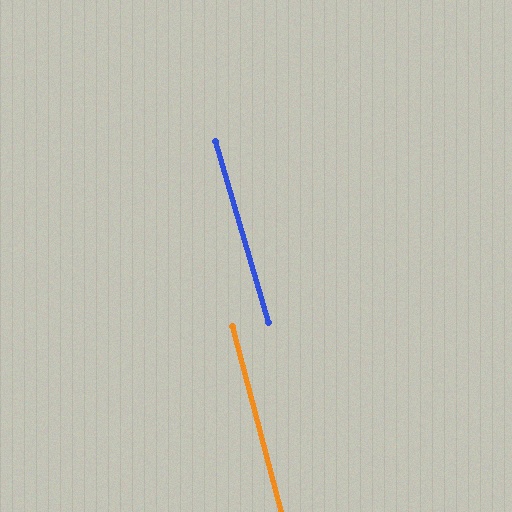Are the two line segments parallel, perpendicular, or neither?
Parallel — their directions differ by only 1.5°.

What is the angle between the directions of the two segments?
Approximately 2 degrees.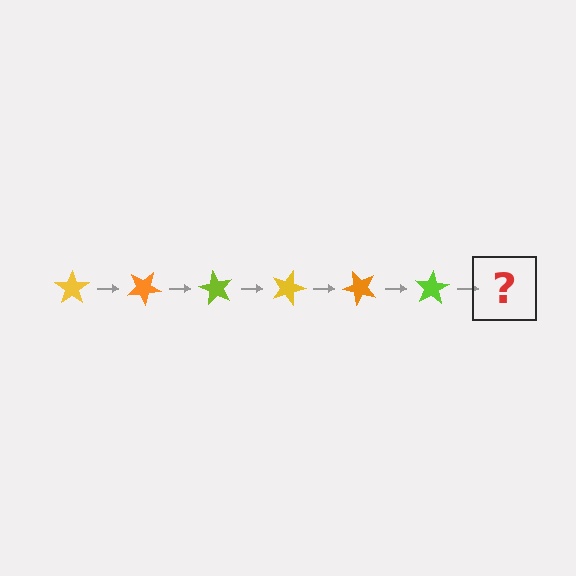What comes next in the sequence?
The next element should be a yellow star, rotated 180 degrees from the start.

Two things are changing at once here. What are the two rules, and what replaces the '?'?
The two rules are that it rotates 30 degrees each step and the color cycles through yellow, orange, and lime. The '?' should be a yellow star, rotated 180 degrees from the start.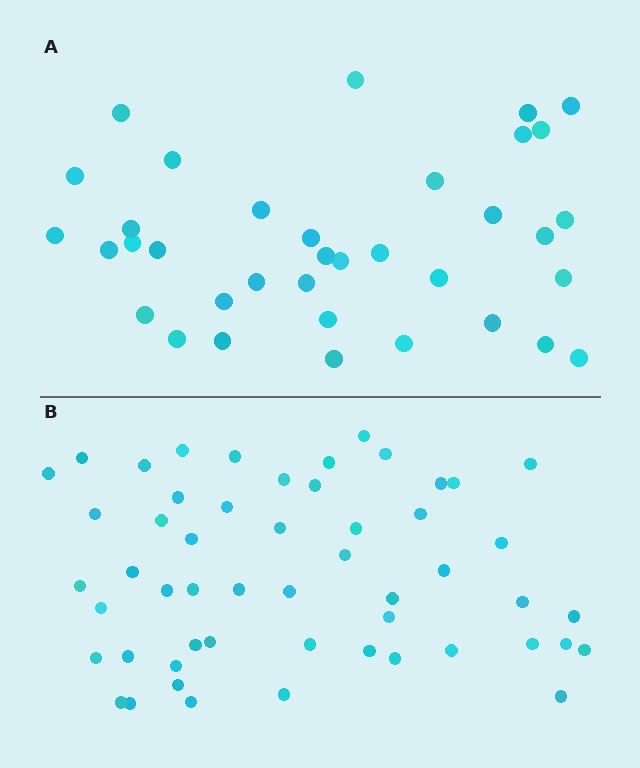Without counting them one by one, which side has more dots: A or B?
Region B (the bottom region) has more dots.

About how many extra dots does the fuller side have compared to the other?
Region B has approximately 15 more dots than region A.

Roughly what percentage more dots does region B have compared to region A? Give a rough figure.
About 45% more.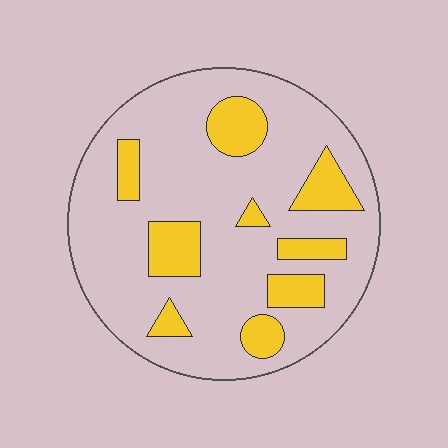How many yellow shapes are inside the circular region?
9.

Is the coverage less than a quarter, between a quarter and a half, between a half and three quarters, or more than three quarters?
Less than a quarter.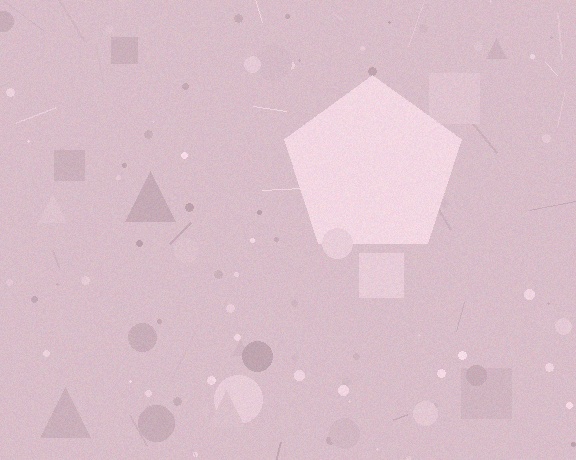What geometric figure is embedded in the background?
A pentagon is embedded in the background.